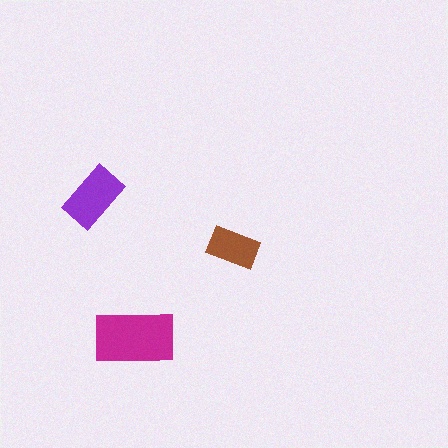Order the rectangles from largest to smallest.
the magenta one, the purple one, the brown one.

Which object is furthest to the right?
The brown rectangle is rightmost.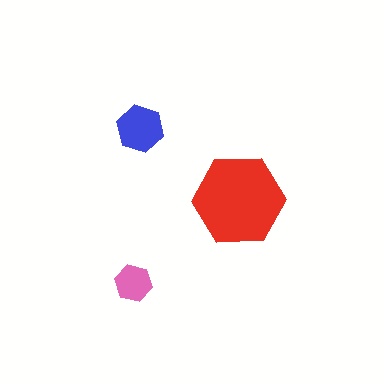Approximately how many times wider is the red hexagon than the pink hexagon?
About 2.5 times wider.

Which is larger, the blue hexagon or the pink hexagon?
The blue one.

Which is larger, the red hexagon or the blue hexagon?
The red one.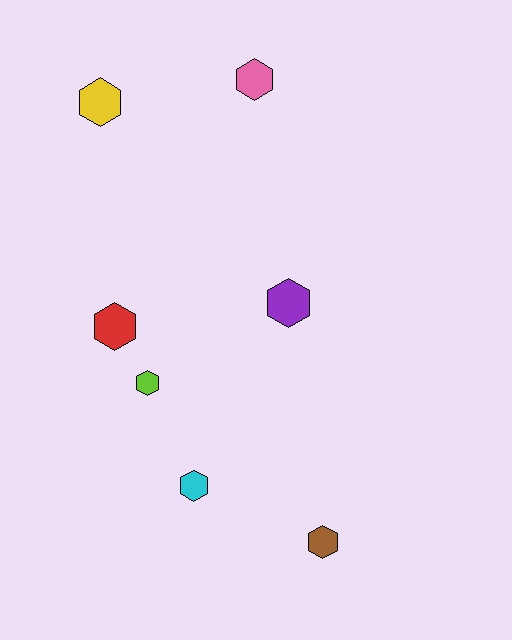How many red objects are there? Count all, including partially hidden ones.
There is 1 red object.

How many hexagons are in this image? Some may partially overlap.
There are 7 hexagons.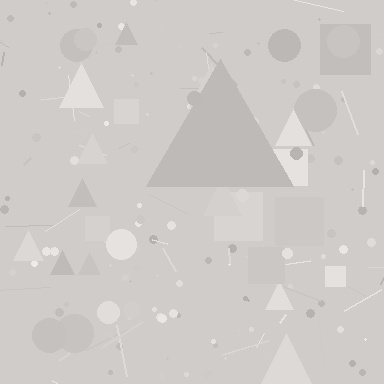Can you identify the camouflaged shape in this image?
The camouflaged shape is a triangle.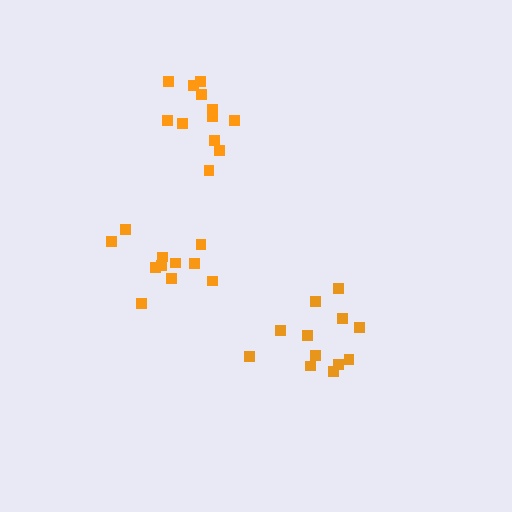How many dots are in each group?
Group 1: 12 dots, Group 2: 12 dots, Group 3: 11 dots (35 total).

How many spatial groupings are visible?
There are 3 spatial groupings.